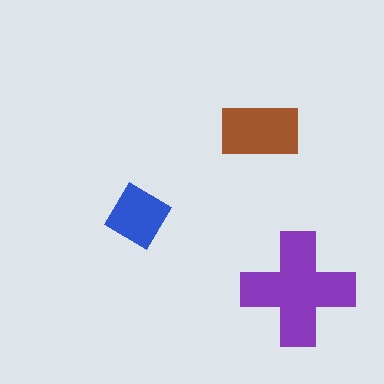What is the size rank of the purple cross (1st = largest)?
1st.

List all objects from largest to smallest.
The purple cross, the brown rectangle, the blue diamond.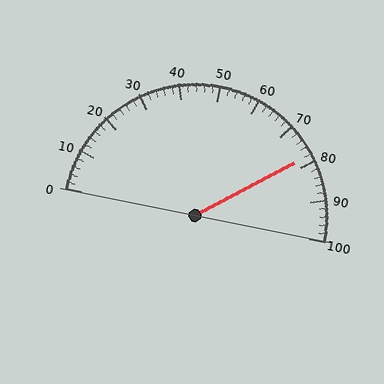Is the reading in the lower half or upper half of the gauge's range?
The reading is in the upper half of the range (0 to 100).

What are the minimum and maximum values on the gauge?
The gauge ranges from 0 to 100.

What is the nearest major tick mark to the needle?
The nearest major tick mark is 80.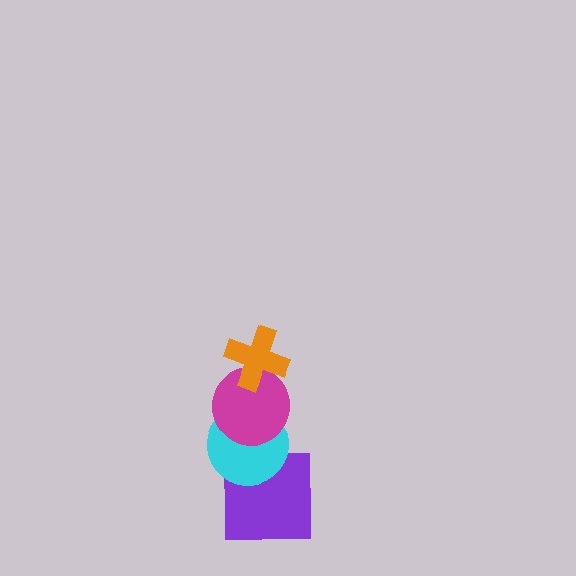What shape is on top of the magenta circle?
The orange cross is on top of the magenta circle.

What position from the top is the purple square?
The purple square is 4th from the top.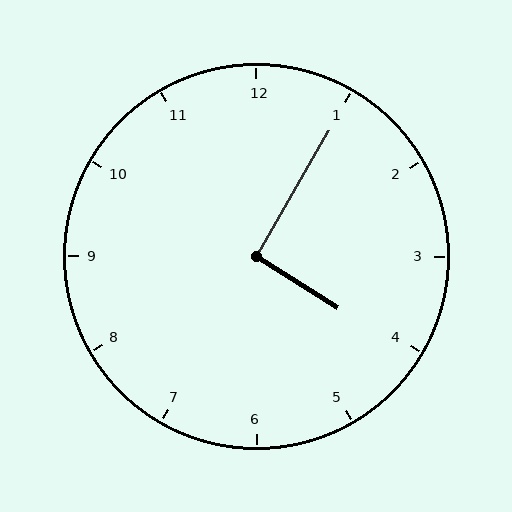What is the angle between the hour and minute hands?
Approximately 92 degrees.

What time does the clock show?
4:05.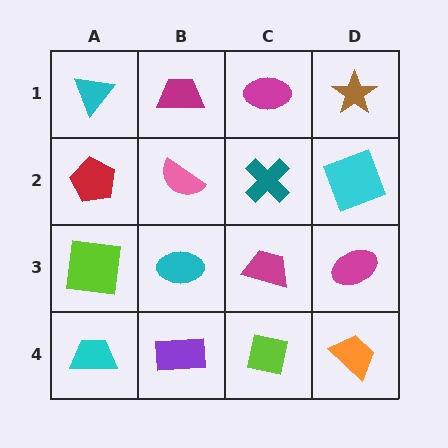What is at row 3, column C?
A magenta trapezoid.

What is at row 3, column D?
A magenta ellipse.